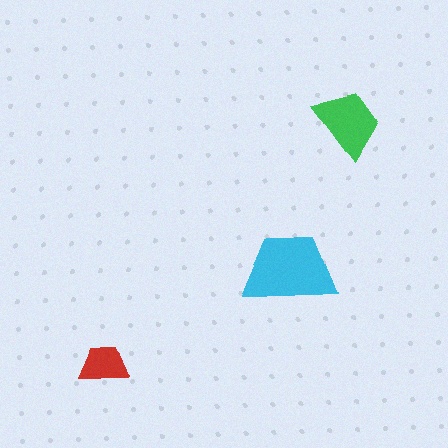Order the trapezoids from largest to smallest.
the cyan one, the green one, the red one.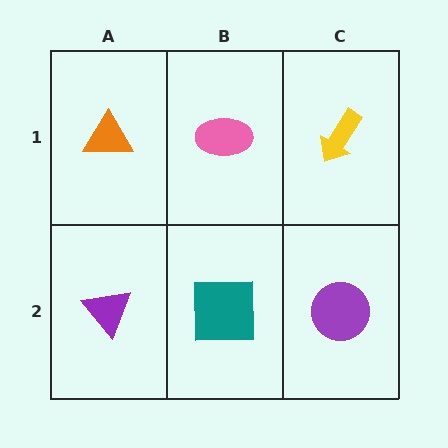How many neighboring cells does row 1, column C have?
2.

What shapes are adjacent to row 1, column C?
A purple circle (row 2, column C), a pink ellipse (row 1, column B).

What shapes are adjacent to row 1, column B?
A teal square (row 2, column B), an orange triangle (row 1, column A), a yellow arrow (row 1, column C).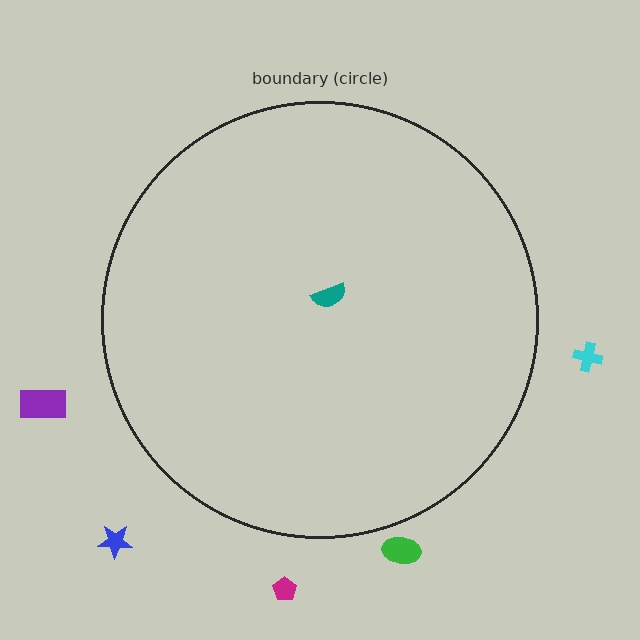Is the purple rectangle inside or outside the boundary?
Outside.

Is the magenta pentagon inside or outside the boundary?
Outside.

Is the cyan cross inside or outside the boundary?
Outside.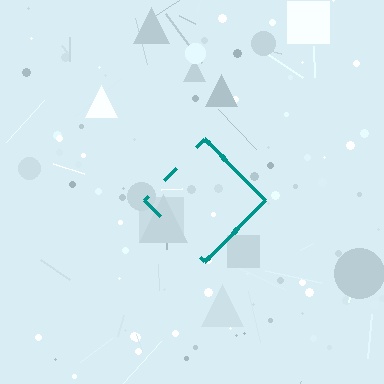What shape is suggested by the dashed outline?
The dashed outline suggests a diamond.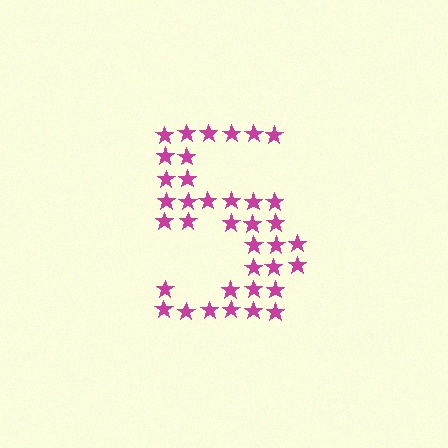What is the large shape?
The large shape is the digit 5.